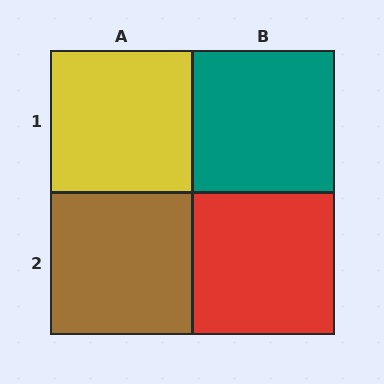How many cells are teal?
1 cell is teal.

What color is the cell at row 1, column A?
Yellow.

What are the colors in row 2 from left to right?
Brown, red.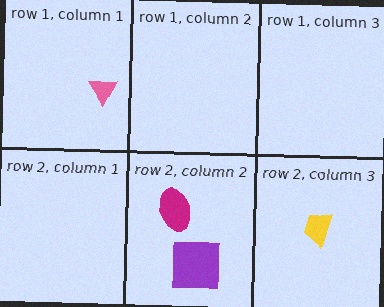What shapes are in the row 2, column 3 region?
The yellow trapezoid.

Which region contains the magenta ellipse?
The row 2, column 2 region.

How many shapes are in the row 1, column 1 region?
1.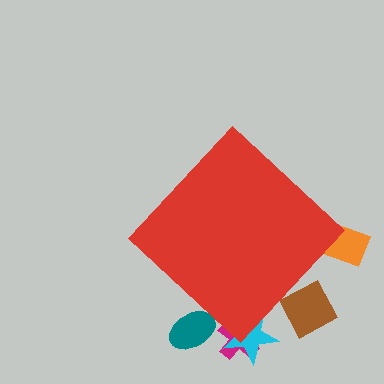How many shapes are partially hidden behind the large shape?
5 shapes are partially hidden.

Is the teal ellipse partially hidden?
Yes, the teal ellipse is partially hidden behind the red diamond.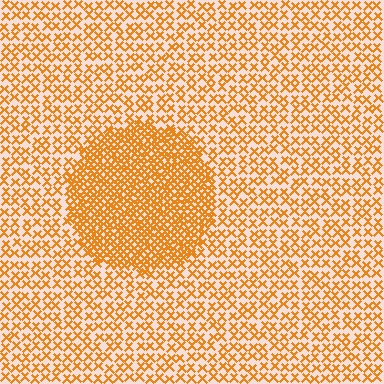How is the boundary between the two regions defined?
The boundary is defined by a change in element density (approximately 2.4x ratio). All elements are the same color, size, and shape.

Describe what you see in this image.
The image contains small orange elements arranged at two different densities. A circle-shaped region is visible where the elements are more densely packed than the surrounding area.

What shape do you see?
I see a circle.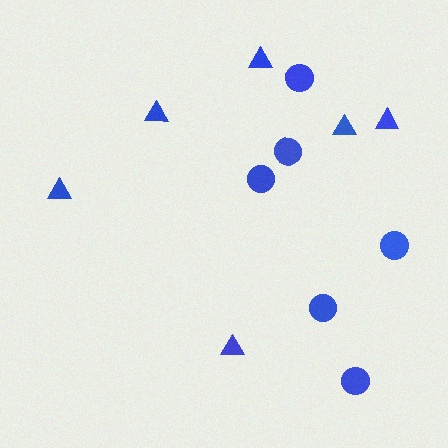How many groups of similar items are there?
There are 2 groups: one group of triangles (6) and one group of circles (6).